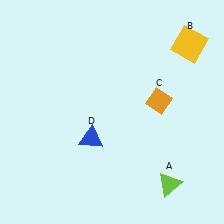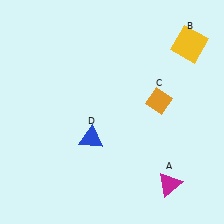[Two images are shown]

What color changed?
The triangle (A) changed from lime in Image 1 to magenta in Image 2.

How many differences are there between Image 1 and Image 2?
There is 1 difference between the two images.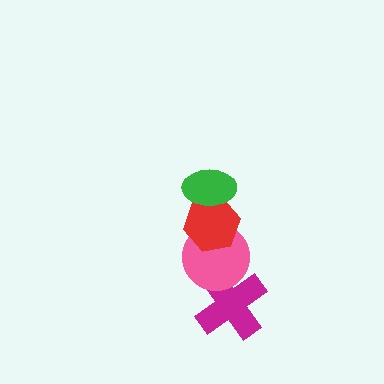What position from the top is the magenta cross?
The magenta cross is 4th from the top.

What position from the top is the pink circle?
The pink circle is 3rd from the top.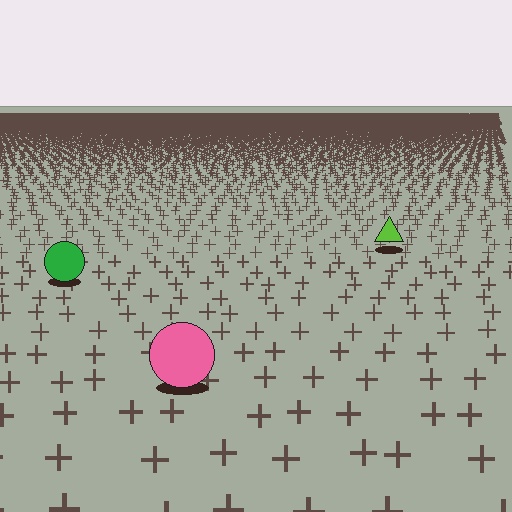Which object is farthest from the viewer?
The lime triangle is farthest from the viewer. It appears smaller and the ground texture around it is denser.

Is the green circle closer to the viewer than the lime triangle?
Yes. The green circle is closer — you can tell from the texture gradient: the ground texture is coarser near it.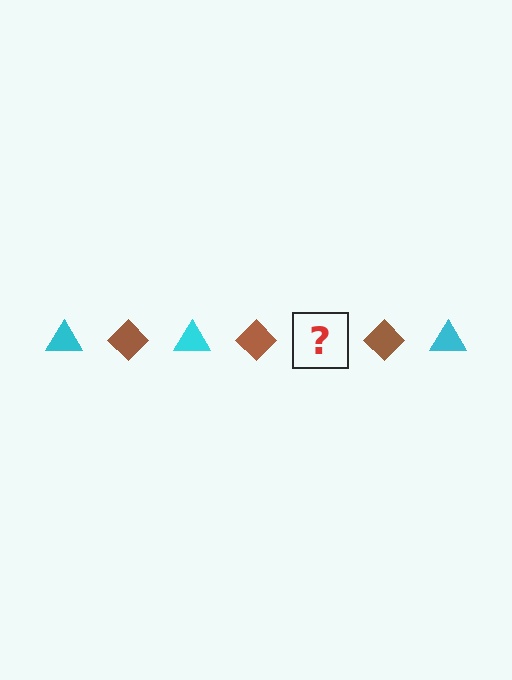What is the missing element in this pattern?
The missing element is a cyan triangle.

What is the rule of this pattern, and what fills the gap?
The rule is that the pattern alternates between cyan triangle and brown diamond. The gap should be filled with a cyan triangle.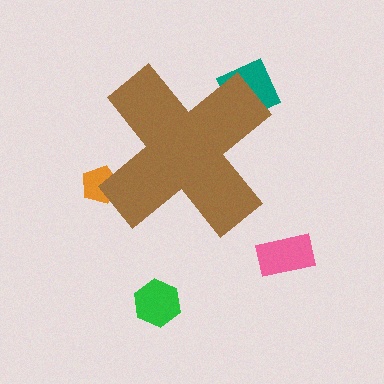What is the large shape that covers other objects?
A brown cross.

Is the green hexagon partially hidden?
No, the green hexagon is fully visible.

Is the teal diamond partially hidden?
Yes, the teal diamond is partially hidden behind the brown cross.